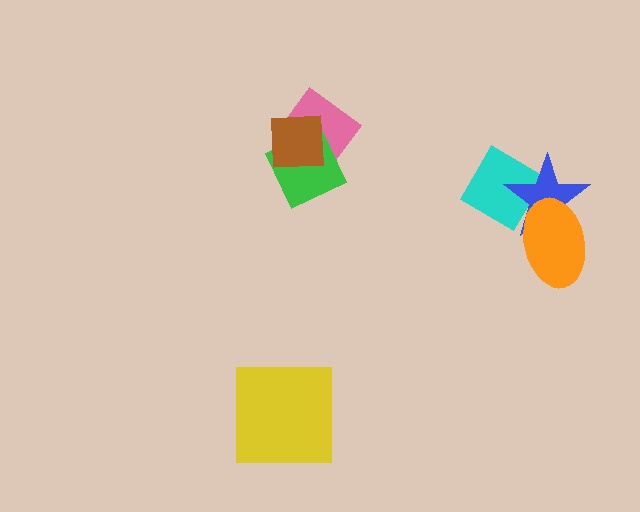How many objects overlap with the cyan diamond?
1 object overlaps with the cyan diamond.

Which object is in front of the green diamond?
The brown square is in front of the green diamond.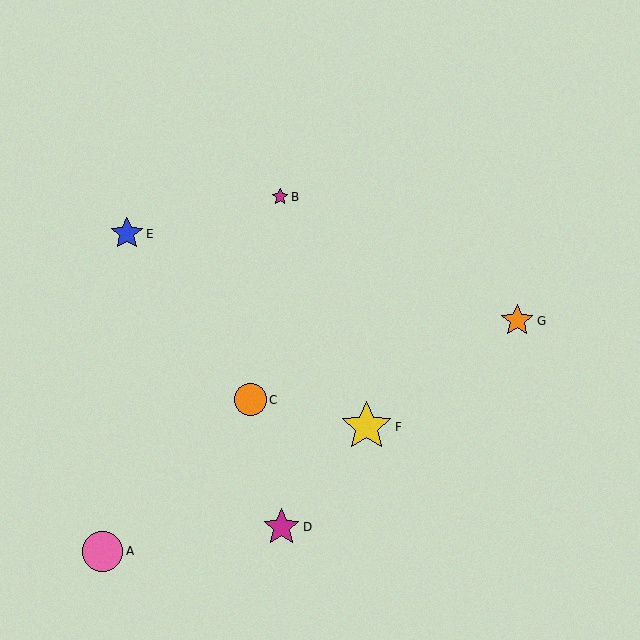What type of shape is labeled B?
Shape B is a magenta star.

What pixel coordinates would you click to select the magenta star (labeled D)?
Click at (282, 527) to select the magenta star D.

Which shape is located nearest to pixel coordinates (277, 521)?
The magenta star (labeled D) at (282, 527) is nearest to that location.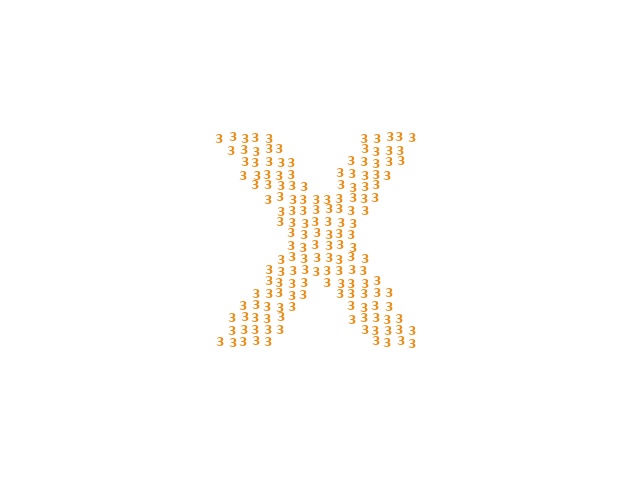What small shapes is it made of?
It is made of small digit 3's.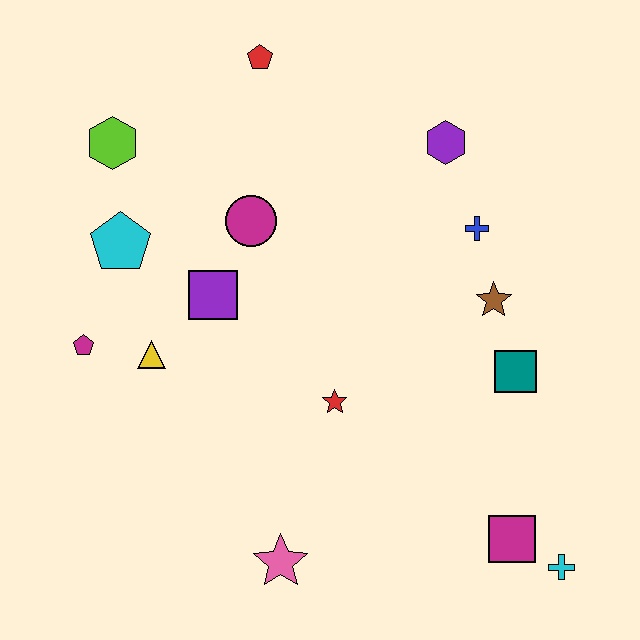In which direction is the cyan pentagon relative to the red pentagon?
The cyan pentagon is below the red pentagon.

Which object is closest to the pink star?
The red star is closest to the pink star.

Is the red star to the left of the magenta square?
Yes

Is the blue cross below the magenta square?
No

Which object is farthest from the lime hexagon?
The cyan cross is farthest from the lime hexagon.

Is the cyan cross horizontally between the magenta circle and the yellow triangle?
No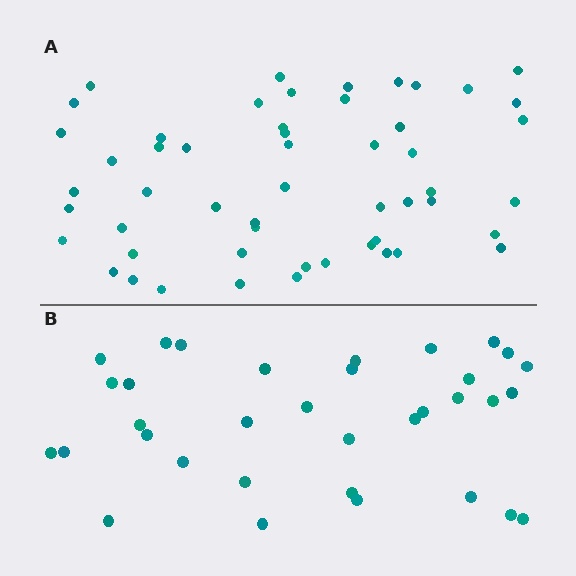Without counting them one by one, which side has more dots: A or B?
Region A (the top region) has more dots.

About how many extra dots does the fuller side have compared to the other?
Region A has approximately 20 more dots than region B.